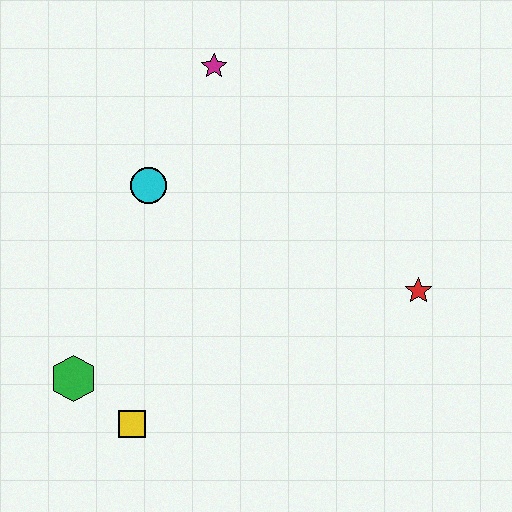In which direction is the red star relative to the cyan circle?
The red star is to the right of the cyan circle.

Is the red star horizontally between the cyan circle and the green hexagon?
No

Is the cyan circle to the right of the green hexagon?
Yes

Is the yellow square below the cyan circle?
Yes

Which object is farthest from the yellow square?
The magenta star is farthest from the yellow square.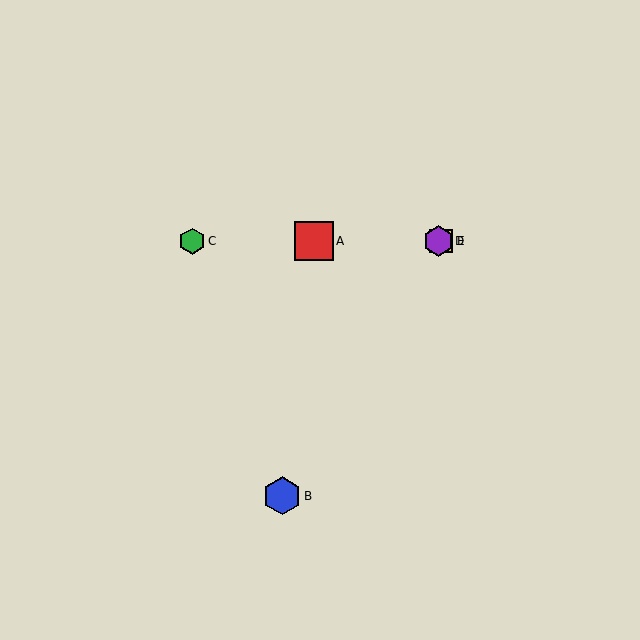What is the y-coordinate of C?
Object C is at y≈241.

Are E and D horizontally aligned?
Yes, both are at y≈241.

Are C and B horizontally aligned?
No, C is at y≈241 and B is at y≈496.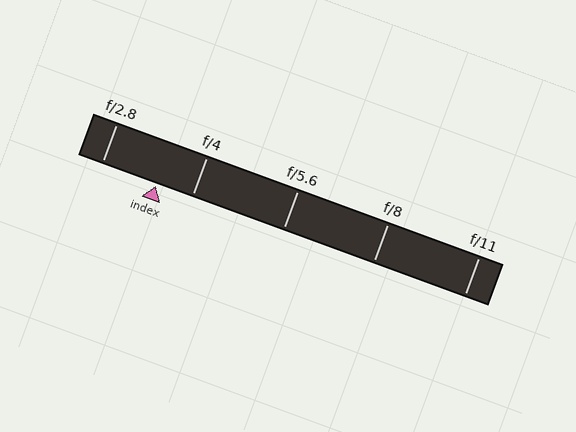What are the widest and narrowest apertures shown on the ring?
The widest aperture shown is f/2.8 and the narrowest is f/11.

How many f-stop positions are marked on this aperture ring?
There are 5 f-stop positions marked.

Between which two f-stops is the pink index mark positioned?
The index mark is between f/2.8 and f/4.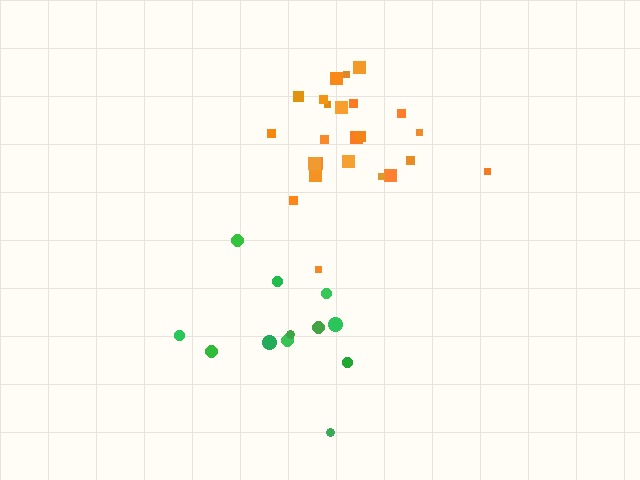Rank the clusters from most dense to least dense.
orange, green.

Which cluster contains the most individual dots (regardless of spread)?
Orange (24).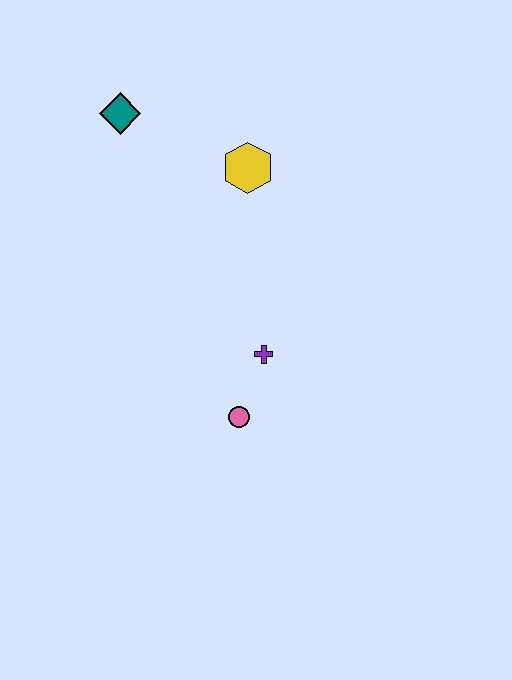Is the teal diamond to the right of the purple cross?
No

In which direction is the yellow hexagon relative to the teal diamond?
The yellow hexagon is to the right of the teal diamond.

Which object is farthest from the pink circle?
The teal diamond is farthest from the pink circle.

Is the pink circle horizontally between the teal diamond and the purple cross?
Yes